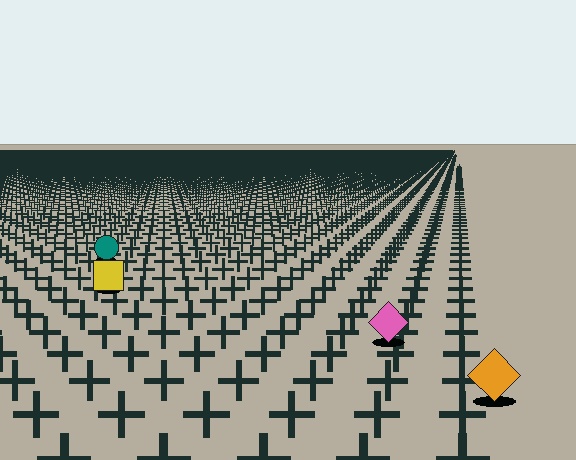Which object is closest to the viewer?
The orange diamond is closest. The texture marks near it are larger and more spread out.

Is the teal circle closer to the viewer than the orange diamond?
No. The orange diamond is closer — you can tell from the texture gradient: the ground texture is coarser near it.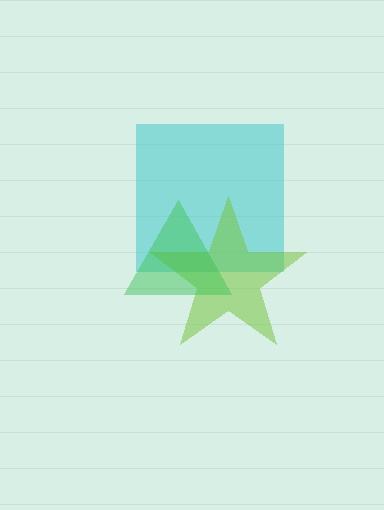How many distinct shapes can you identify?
There are 3 distinct shapes: a cyan square, a lime star, a green triangle.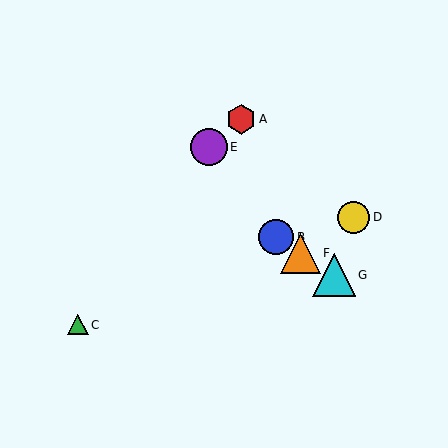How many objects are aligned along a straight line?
3 objects (B, F, G) are aligned along a straight line.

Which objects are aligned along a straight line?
Objects B, F, G are aligned along a straight line.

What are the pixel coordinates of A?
Object A is at (241, 119).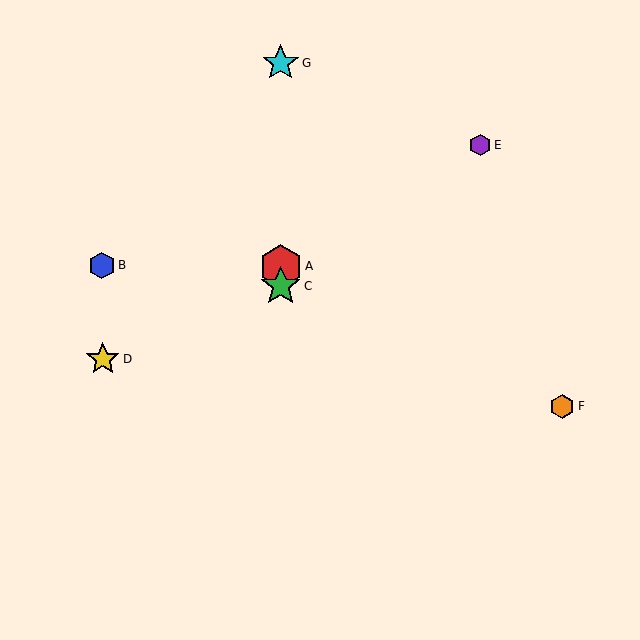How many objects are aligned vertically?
3 objects (A, C, G) are aligned vertically.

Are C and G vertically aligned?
Yes, both are at x≈281.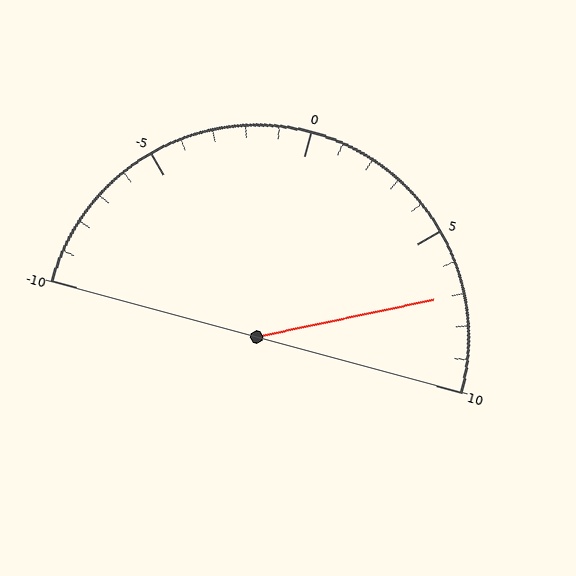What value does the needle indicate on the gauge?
The needle indicates approximately 7.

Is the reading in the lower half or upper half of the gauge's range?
The reading is in the upper half of the range (-10 to 10).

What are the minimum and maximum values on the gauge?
The gauge ranges from -10 to 10.